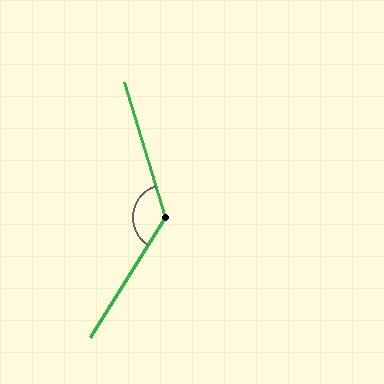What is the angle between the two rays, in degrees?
Approximately 131 degrees.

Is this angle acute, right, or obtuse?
It is obtuse.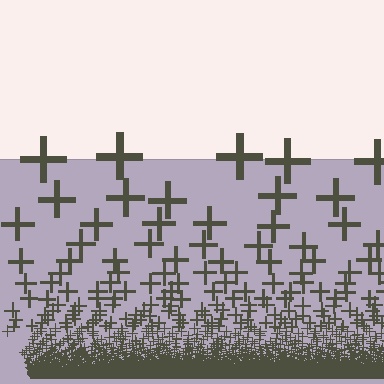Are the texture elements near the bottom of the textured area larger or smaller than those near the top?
Smaller. The gradient is inverted — elements near the bottom are smaller and denser.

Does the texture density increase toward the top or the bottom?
Density increases toward the bottom.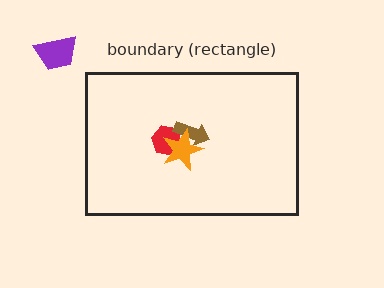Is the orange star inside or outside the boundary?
Inside.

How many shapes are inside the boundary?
3 inside, 1 outside.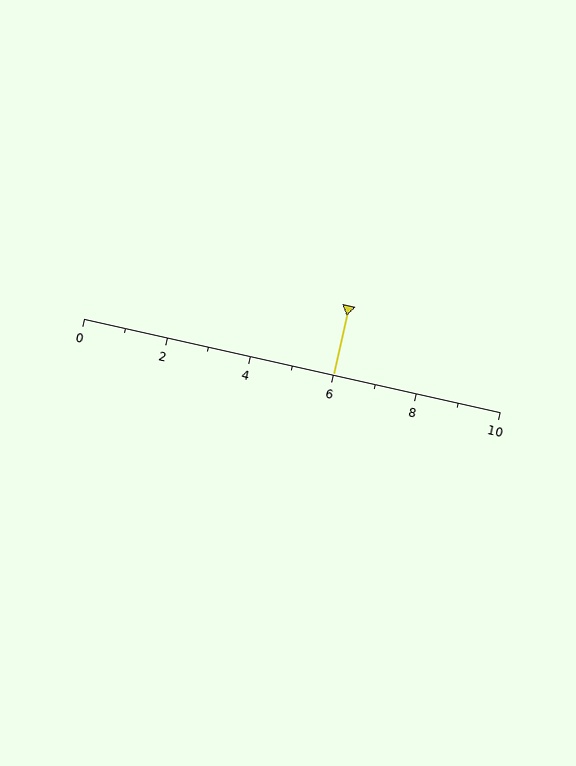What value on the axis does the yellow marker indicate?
The marker indicates approximately 6.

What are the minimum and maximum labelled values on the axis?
The axis runs from 0 to 10.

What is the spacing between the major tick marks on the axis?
The major ticks are spaced 2 apart.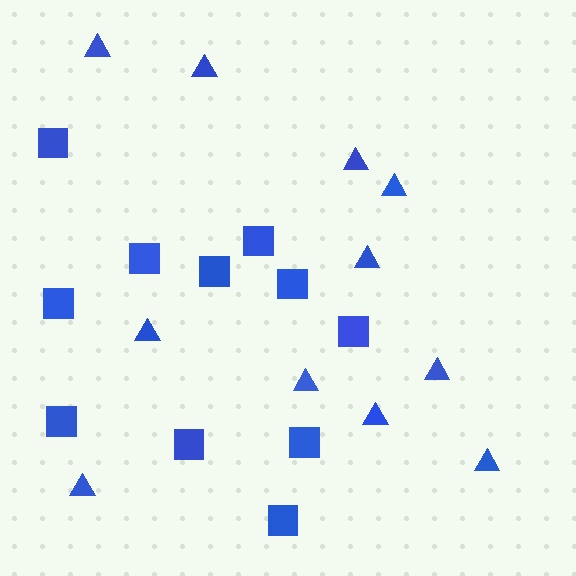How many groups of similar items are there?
There are 2 groups: one group of squares (11) and one group of triangles (11).